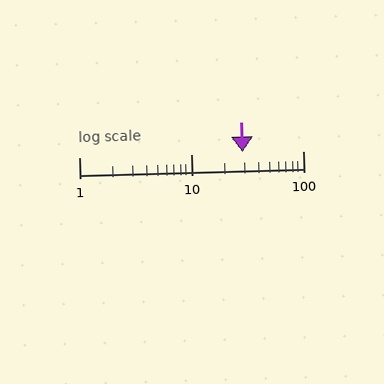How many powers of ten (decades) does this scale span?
The scale spans 2 decades, from 1 to 100.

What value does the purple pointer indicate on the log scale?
The pointer indicates approximately 29.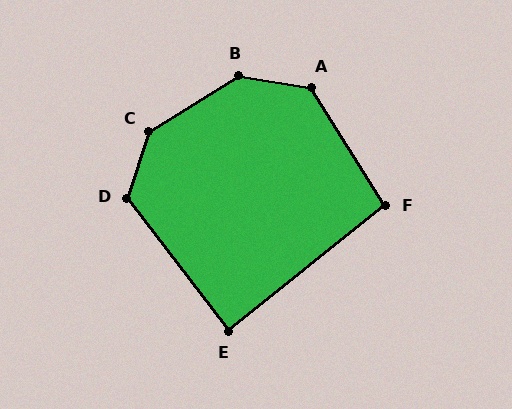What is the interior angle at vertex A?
Approximately 131 degrees (obtuse).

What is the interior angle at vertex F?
Approximately 97 degrees (obtuse).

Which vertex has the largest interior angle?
C, at approximately 140 degrees.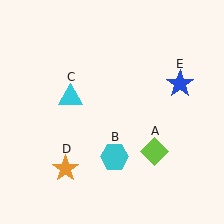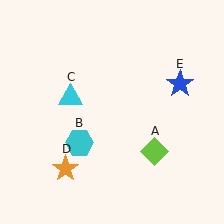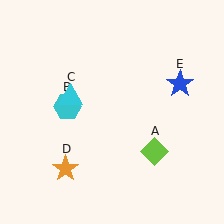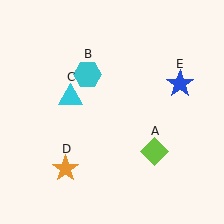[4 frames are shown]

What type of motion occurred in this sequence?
The cyan hexagon (object B) rotated clockwise around the center of the scene.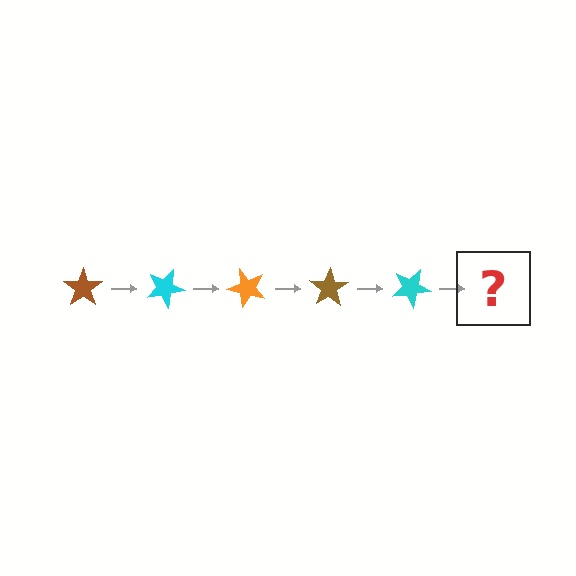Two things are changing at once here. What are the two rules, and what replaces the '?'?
The two rules are that it rotates 25 degrees each step and the color cycles through brown, cyan, and orange. The '?' should be an orange star, rotated 125 degrees from the start.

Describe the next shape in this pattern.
It should be an orange star, rotated 125 degrees from the start.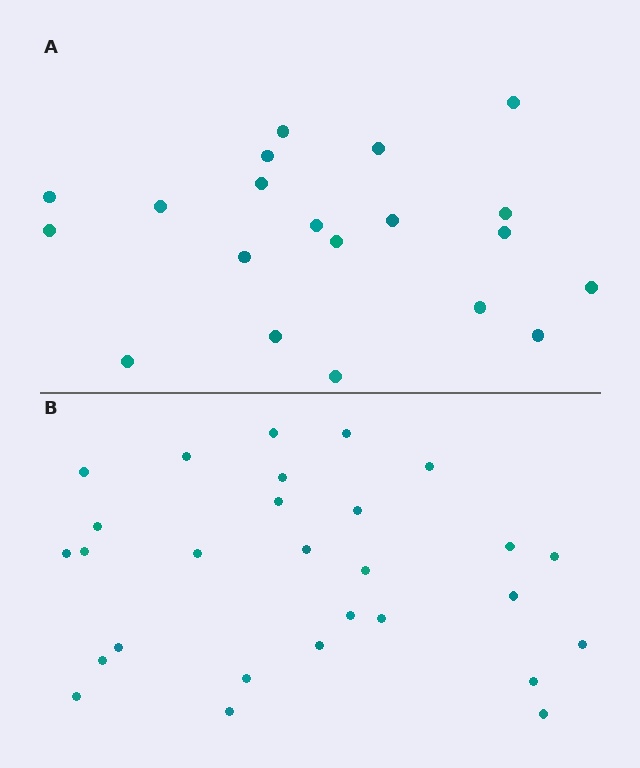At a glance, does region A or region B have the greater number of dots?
Region B (the bottom region) has more dots.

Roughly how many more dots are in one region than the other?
Region B has roughly 8 or so more dots than region A.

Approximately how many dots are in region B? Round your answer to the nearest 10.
About 30 dots. (The exact count is 28, which rounds to 30.)